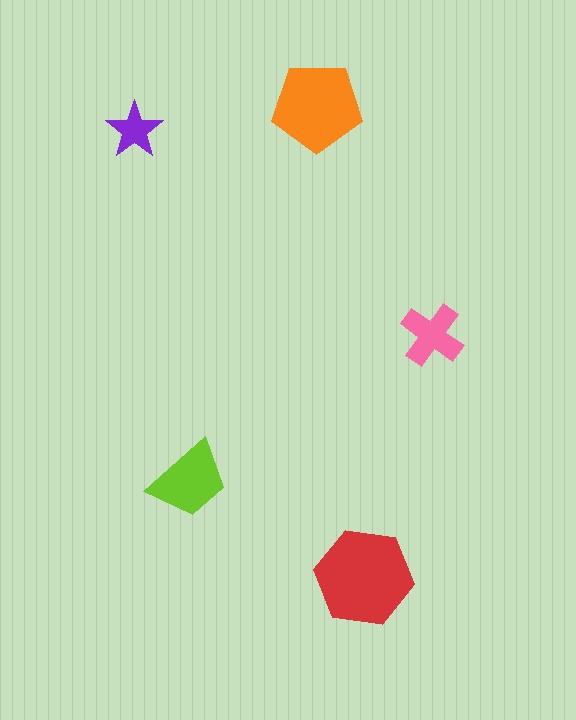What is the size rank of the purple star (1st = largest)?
5th.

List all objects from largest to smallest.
The red hexagon, the orange pentagon, the lime trapezoid, the pink cross, the purple star.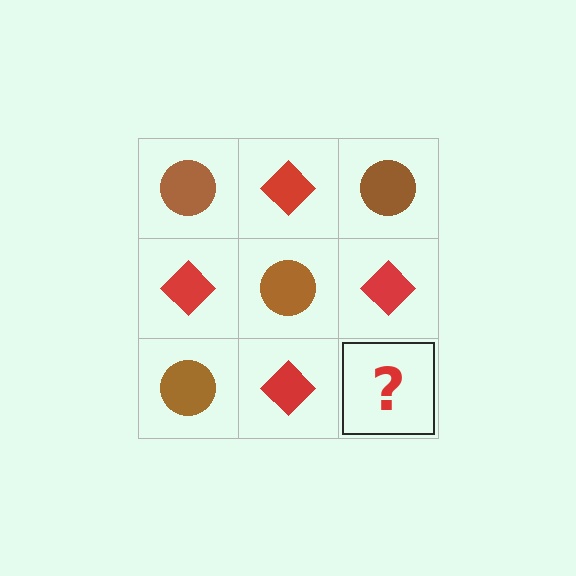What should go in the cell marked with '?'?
The missing cell should contain a brown circle.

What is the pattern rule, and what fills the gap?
The rule is that it alternates brown circle and red diamond in a checkerboard pattern. The gap should be filled with a brown circle.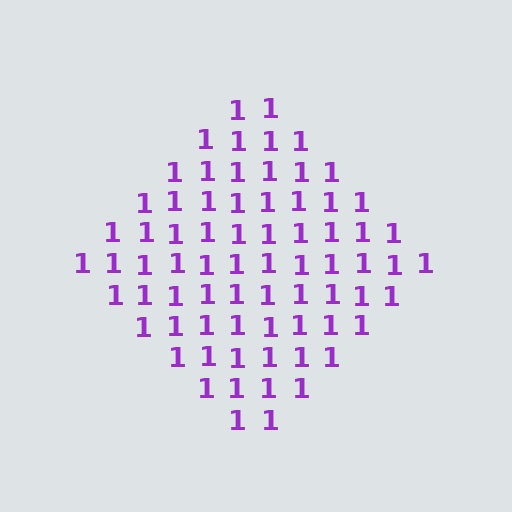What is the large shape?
The large shape is a diamond.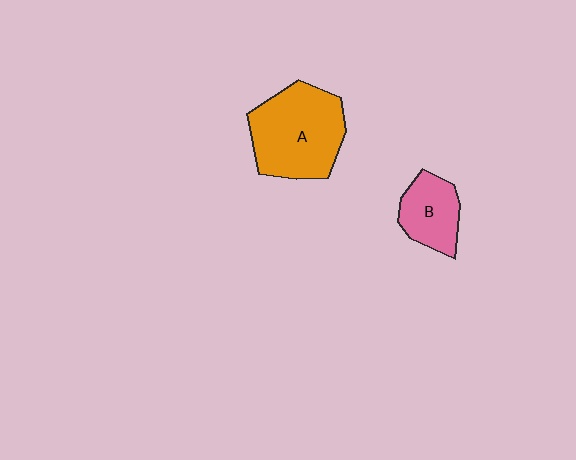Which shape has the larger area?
Shape A (orange).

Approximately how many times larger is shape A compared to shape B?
Approximately 1.9 times.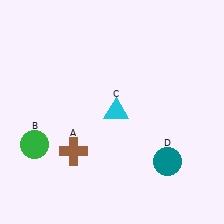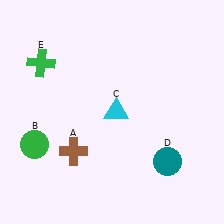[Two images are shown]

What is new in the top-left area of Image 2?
A green cross (E) was added in the top-left area of Image 2.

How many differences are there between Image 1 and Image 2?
There is 1 difference between the two images.